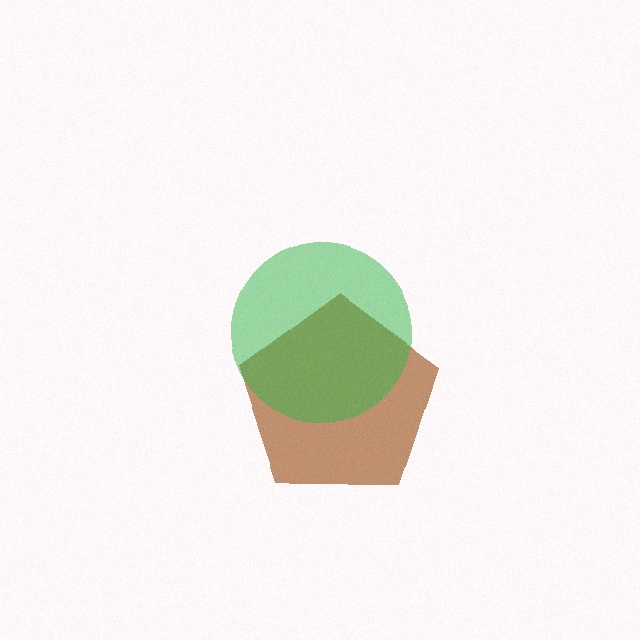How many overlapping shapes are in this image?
There are 2 overlapping shapes in the image.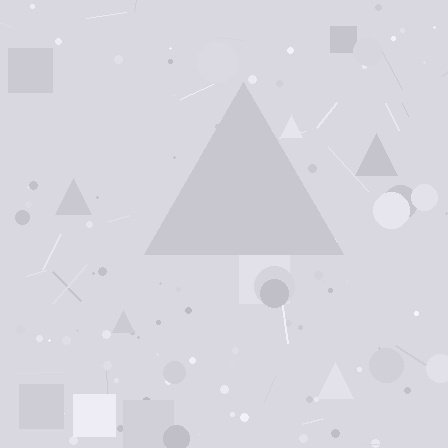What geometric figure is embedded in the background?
A triangle is embedded in the background.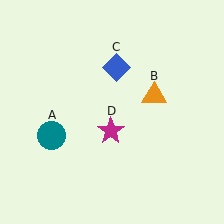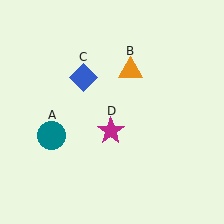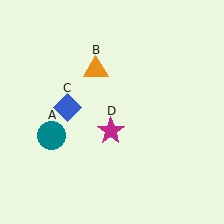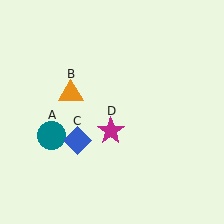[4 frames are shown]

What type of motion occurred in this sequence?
The orange triangle (object B), blue diamond (object C) rotated counterclockwise around the center of the scene.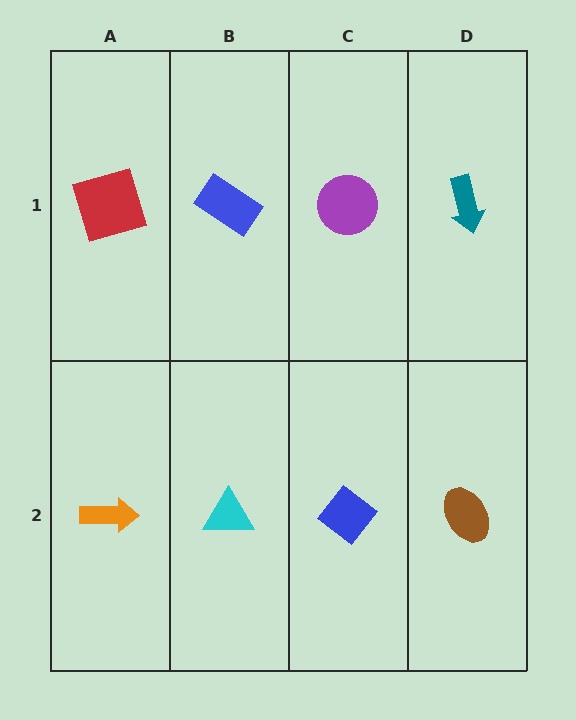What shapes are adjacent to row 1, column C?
A blue diamond (row 2, column C), a blue rectangle (row 1, column B), a teal arrow (row 1, column D).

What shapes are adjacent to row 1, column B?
A cyan triangle (row 2, column B), a red square (row 1, column A), a purple circle (row 1, column C).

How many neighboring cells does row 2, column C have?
3.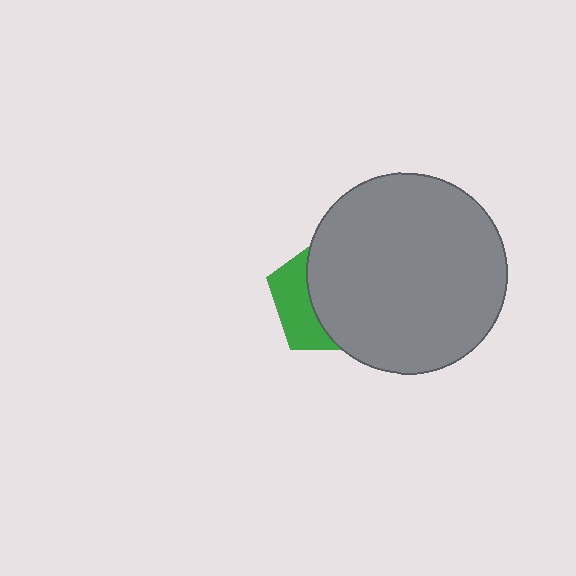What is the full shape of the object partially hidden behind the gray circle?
The partially hidden object is a green pentagon.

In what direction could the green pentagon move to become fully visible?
The green pentagon could move left. That would shift it out from behind the gray circle entirely.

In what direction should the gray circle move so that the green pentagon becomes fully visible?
The gray circle should move right. That is the shortest direction to clear the overlap and leave the green pentagon fully visible.